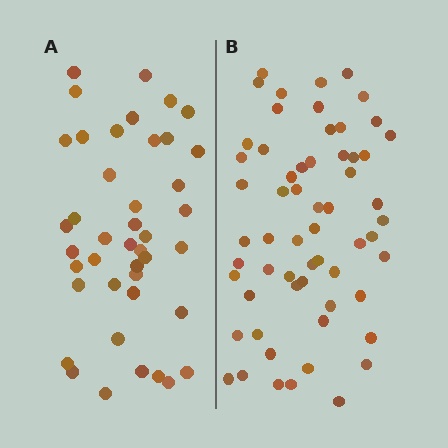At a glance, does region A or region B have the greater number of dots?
Region B (the right region) has more dots.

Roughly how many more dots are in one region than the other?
Region B has approximately 20 more dots than region A.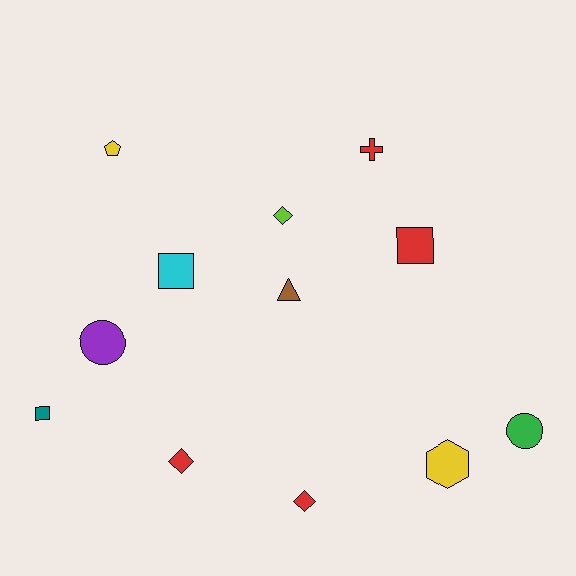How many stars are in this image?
There are no stars.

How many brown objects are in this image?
There is 1 brown object.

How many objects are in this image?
There are 12 objects.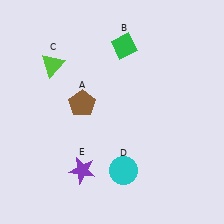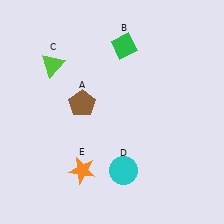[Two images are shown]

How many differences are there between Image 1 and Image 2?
There is 1 difference between the two images.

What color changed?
The star (E) changed from purple in Image 1 to orange in Image 2.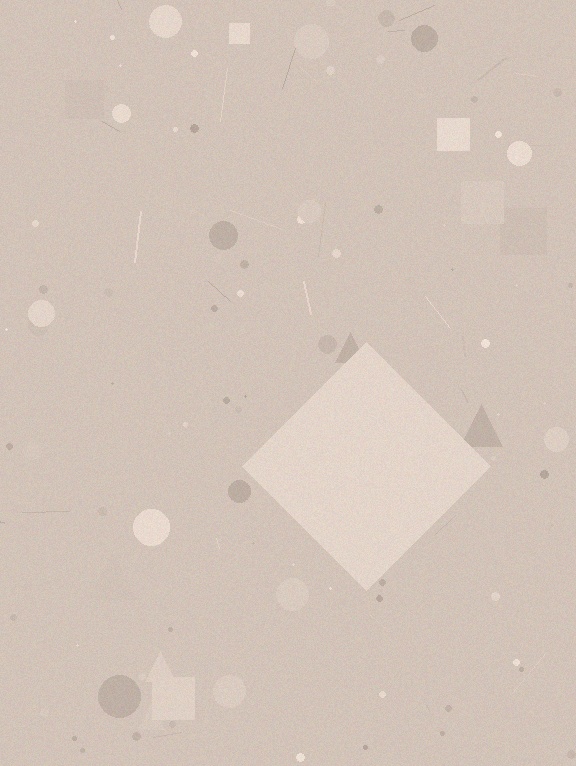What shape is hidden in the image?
A diamond is hidden in the image.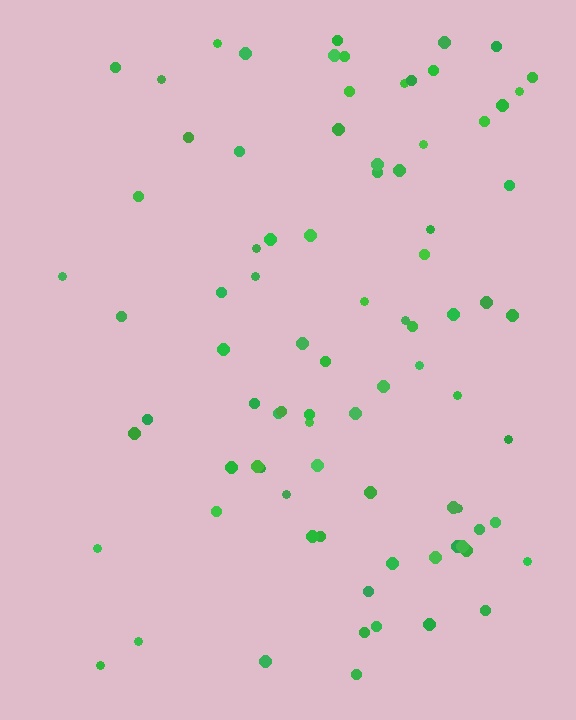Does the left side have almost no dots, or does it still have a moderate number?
Still a moderate number, just noticeably fewer than the right.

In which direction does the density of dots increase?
From left to right, with the right side densest.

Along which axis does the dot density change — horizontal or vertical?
Horizontal.